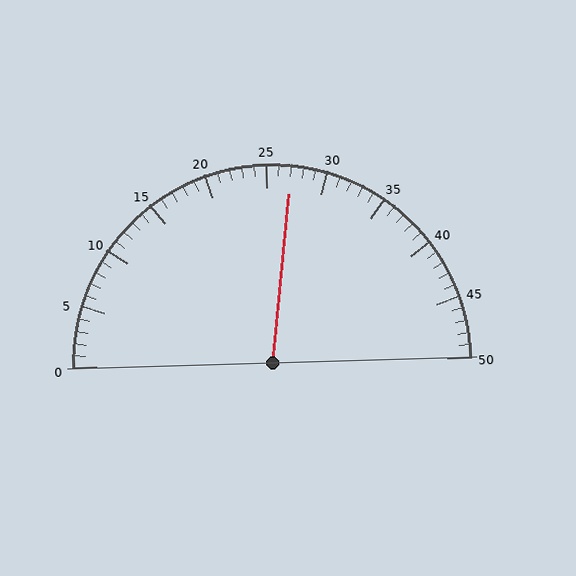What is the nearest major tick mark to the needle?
The nearest major tick mark is 25.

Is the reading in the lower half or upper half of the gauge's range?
The reading is in the upper half of the range (0 to 50).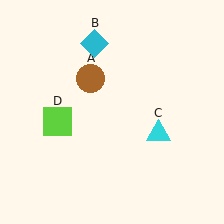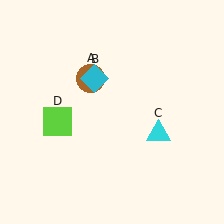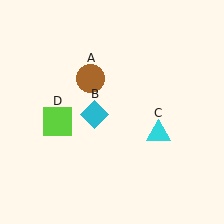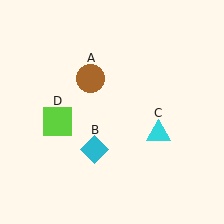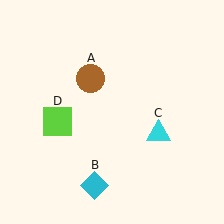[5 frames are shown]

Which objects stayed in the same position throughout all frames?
Brown circle (object A) and cyan triangle (object C) and lime square (object D) remained stationary.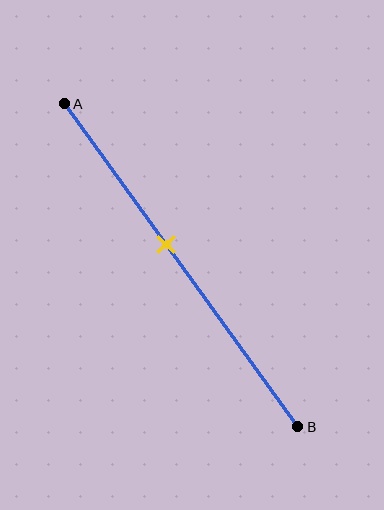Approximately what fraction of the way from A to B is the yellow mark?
The yellow mark is approximately 45% of the way from A to B.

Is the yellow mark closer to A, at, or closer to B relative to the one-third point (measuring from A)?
The yellow mark is closer to point B than the one-third point of segment AB.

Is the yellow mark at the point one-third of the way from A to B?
No, the mark is at about 45% from A, not at the 33% one-third point.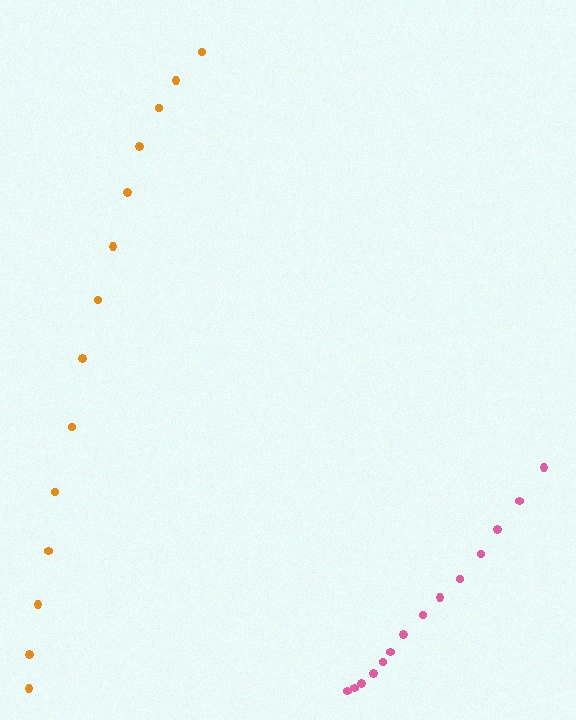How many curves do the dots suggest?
There are 2 distinct paths.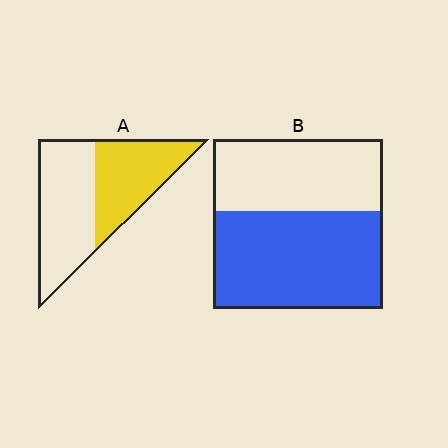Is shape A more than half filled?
No.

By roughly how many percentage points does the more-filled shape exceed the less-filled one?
By roughly 15 percentage points (B over A).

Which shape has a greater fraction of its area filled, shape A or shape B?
Shape B.